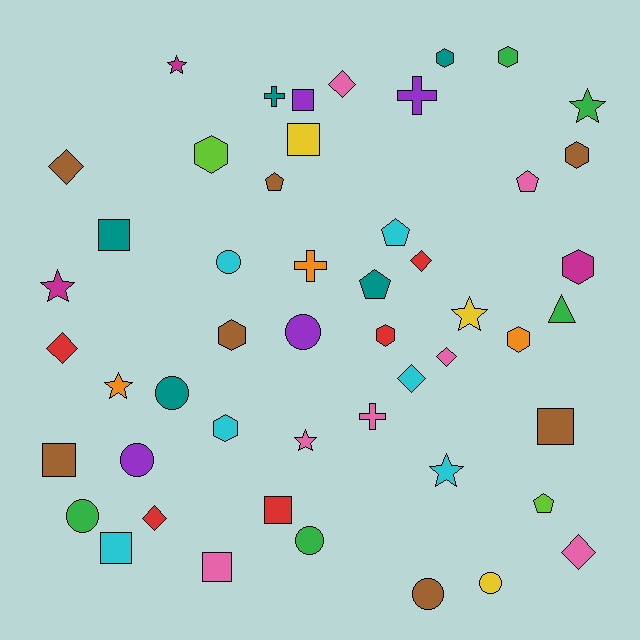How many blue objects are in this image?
There are no blue objects.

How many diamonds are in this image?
There are 8 diamonds.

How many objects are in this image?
There are 50 objects.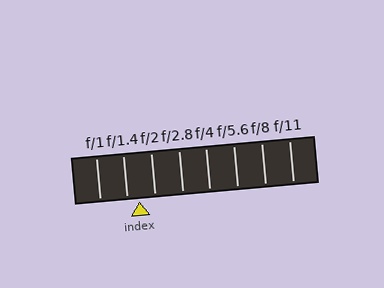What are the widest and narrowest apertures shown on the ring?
The widest aperture shown is f/1 and the narrowest is f/11.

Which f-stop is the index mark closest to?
The index mark is closest to f/1.4.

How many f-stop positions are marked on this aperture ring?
There are 8 f-stop positions marked.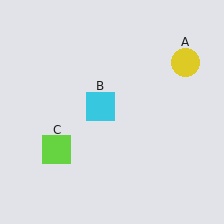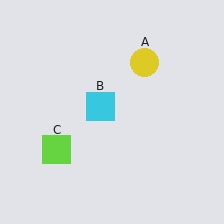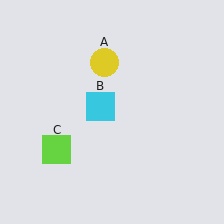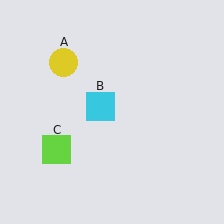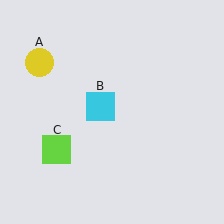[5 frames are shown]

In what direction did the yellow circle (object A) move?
The yellow circle (object A) moved left.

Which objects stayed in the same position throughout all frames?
Cyan square (object B) and lime square (object C) remained stationary.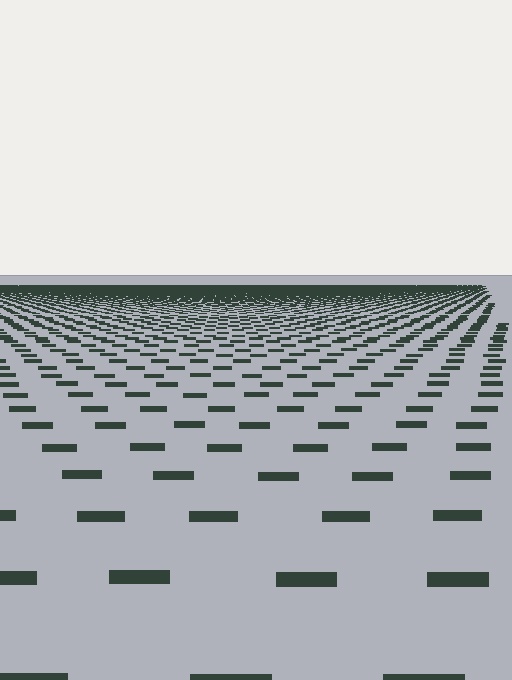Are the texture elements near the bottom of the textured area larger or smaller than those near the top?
Larger. Near the bottom, elements are closer to the viewer and appear at a bigger on-screen size.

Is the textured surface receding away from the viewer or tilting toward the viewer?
The surface is receding away from the viewer. Texture elements get smaller and denser toward the top.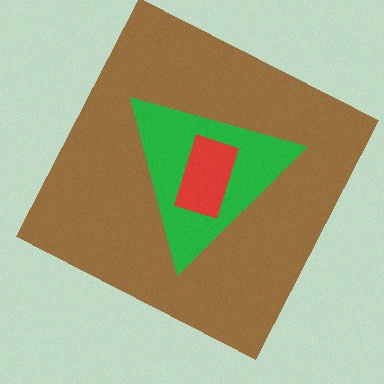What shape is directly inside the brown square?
The green triangle.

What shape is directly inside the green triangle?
The red rectangle.